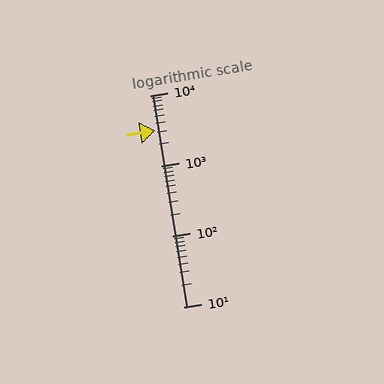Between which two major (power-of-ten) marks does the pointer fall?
The pointer is between 1000 and 10000.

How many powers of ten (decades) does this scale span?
The scale spans 3 decades, from 10 to 10000.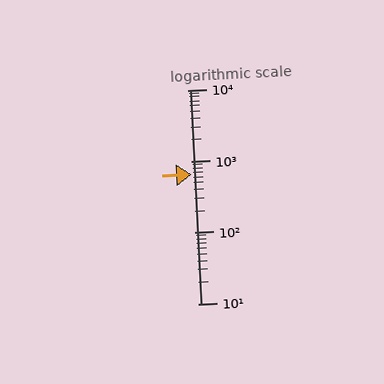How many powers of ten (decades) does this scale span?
The scale spans 3 decades, from 10 to 10000.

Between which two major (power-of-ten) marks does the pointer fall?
The pointer is between 100 and 1000.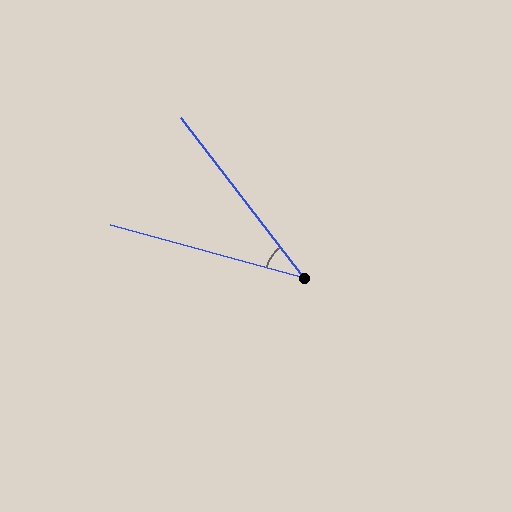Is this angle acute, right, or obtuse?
It is acute.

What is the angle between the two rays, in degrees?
Approximately 37 degrees.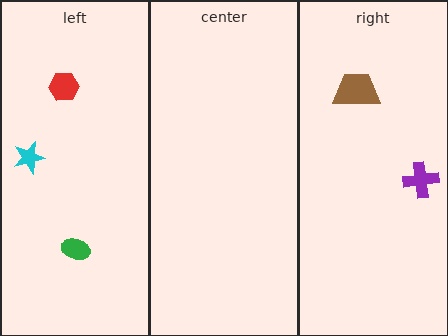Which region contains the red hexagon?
The left region.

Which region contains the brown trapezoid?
The right region.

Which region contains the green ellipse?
The left region.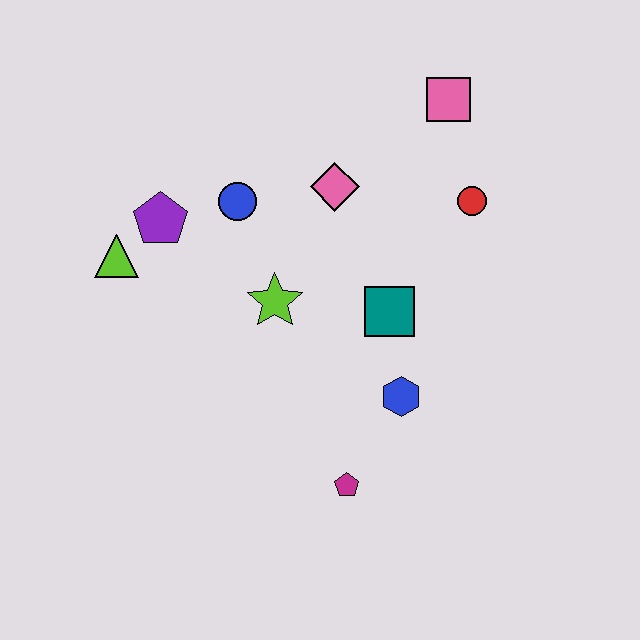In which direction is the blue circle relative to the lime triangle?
The blue circle is to the right of the lime triangle.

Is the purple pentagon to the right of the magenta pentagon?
No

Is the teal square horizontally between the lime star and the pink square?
Yes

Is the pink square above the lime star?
Yes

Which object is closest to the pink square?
The red circle is closest to the pink square.